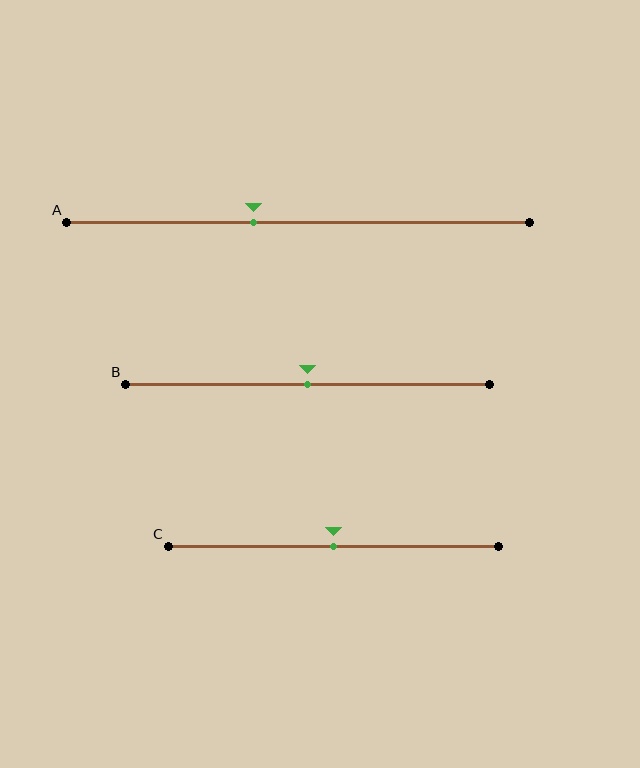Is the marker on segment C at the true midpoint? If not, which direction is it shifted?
Yes, the marker on segment C is at the true midpoint.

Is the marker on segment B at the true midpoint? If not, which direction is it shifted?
Yes, the marker on segment B is at the true midpoint.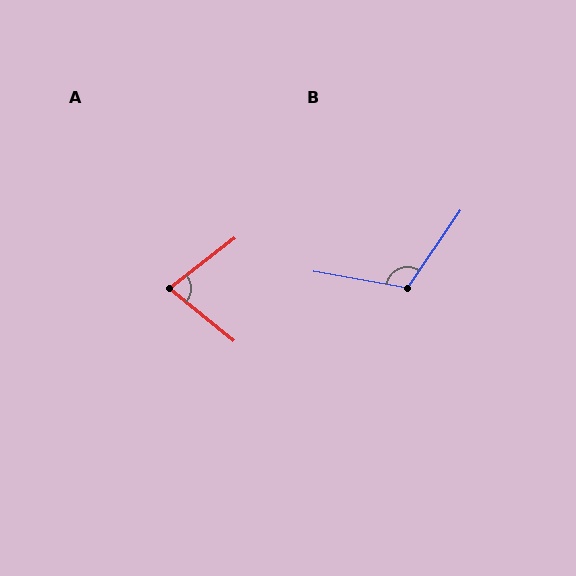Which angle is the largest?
B, at approximately 115 degrees.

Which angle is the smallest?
A, at approximately 77 degrees.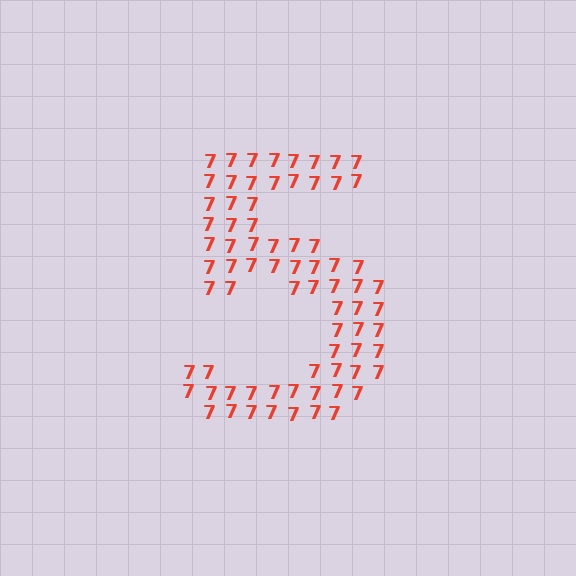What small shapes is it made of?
It is made of small digit 7's.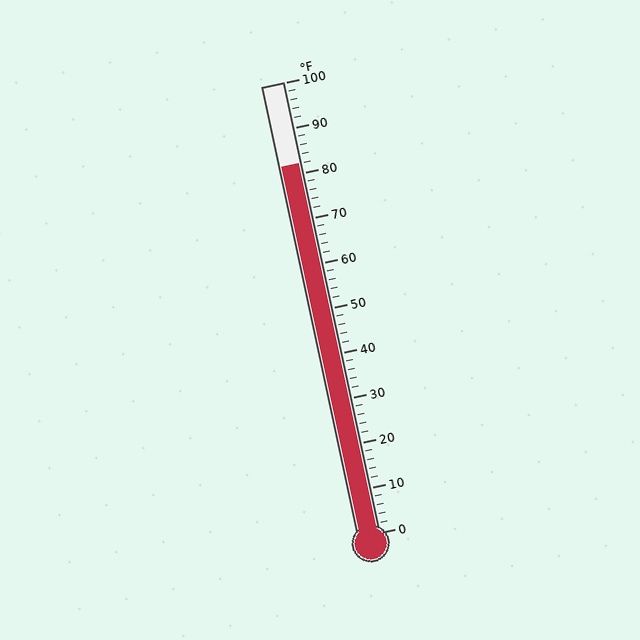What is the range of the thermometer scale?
The thermometer scale ranges from 0°F to 100°F.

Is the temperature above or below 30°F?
The temperature is above 30°F.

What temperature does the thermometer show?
The thermometer shows approximately 82°F.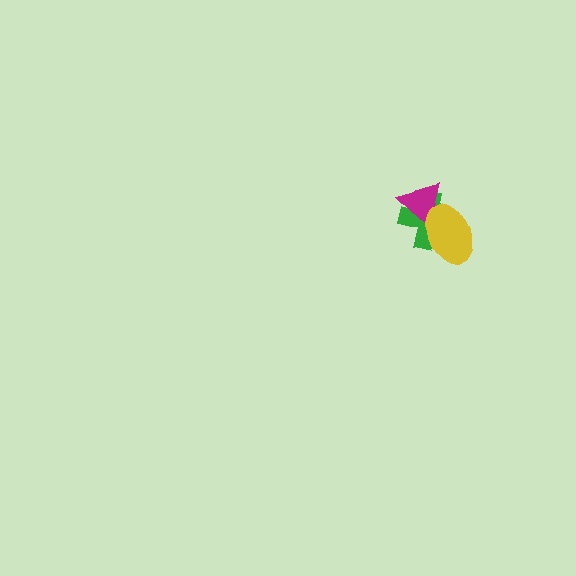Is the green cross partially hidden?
Yes, it is partially covered by another shape.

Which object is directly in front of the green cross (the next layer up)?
The magenta triangle is directly in front of the green cross.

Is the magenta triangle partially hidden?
Yes, it is partially covered by another shape.